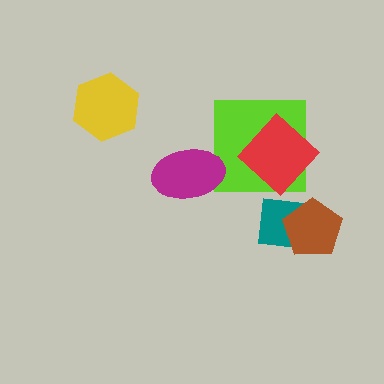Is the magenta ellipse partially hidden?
No, no other shape covers it.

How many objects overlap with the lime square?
1 object overlaps with the lime square.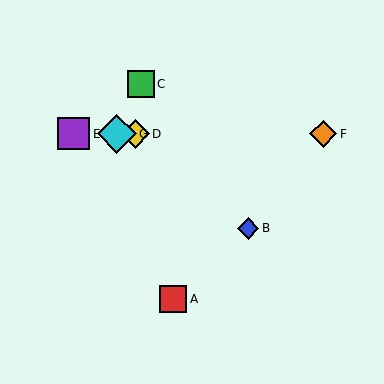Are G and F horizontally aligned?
Yes, both are at y≈134.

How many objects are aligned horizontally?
4 objects (D, E, F, G) are aligned horizontally.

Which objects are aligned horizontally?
Objects D, E, F, G are aligned horizontally.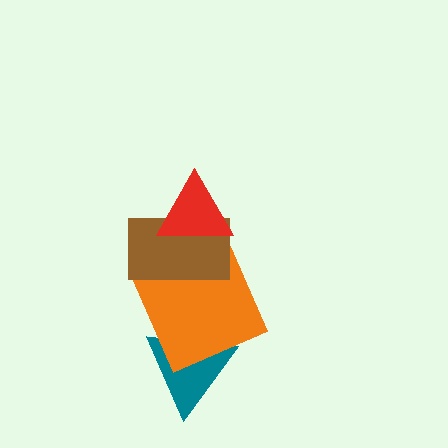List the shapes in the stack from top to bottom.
From top to bottom: the red triangle, the brown rectangle, the orange square, the teal triangle.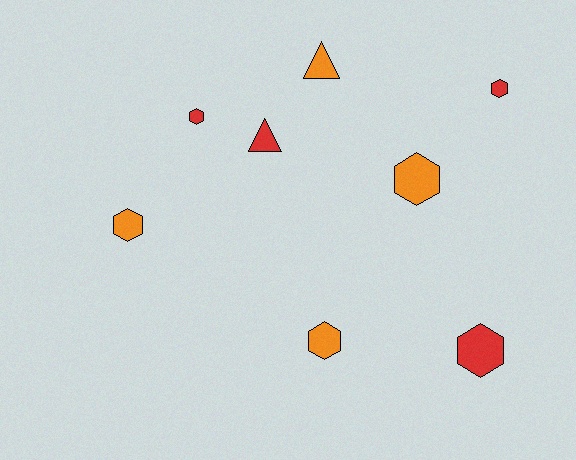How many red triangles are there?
There is 1 red triangle.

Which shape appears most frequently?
Hexagon, with 6 objects.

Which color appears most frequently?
Red, with 4 objects.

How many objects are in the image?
There are 8 objects.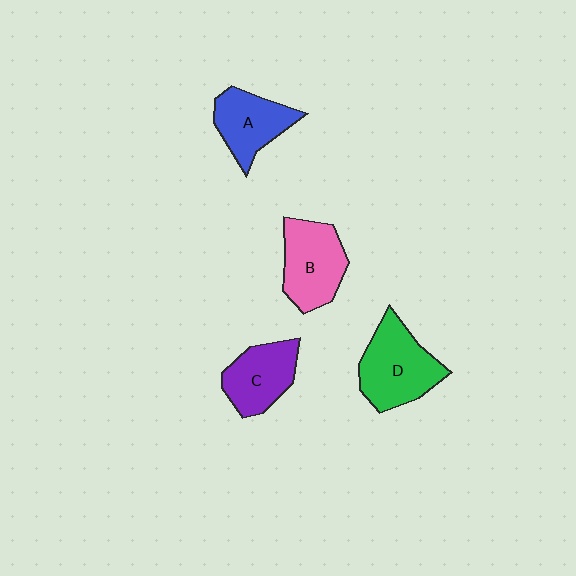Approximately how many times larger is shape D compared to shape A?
Approximately 1.3 times.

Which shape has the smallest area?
Shape A (blue).